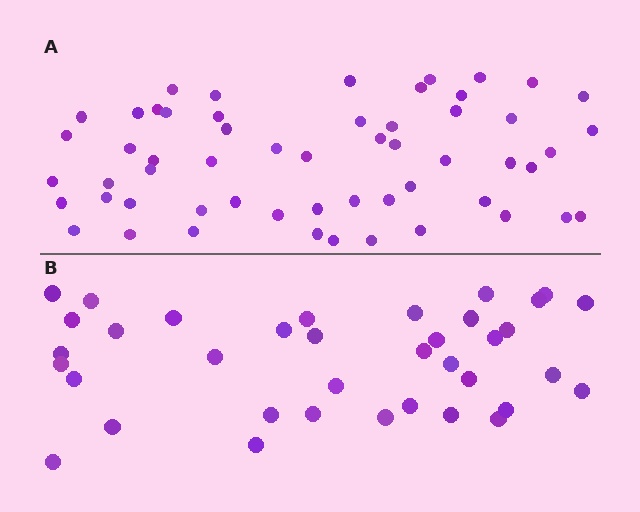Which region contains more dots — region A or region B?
Region A (the top region) has more dots.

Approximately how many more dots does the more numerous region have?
Region A has approximately 20 more dots than region B.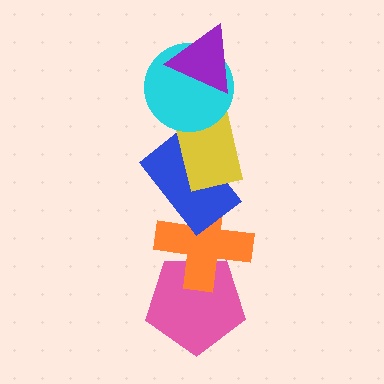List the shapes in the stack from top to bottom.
From top to bottom: the purple triangle, the cyan circle, the yellow rectangle, the blue rectangle, the orange cross, the pink pentagon.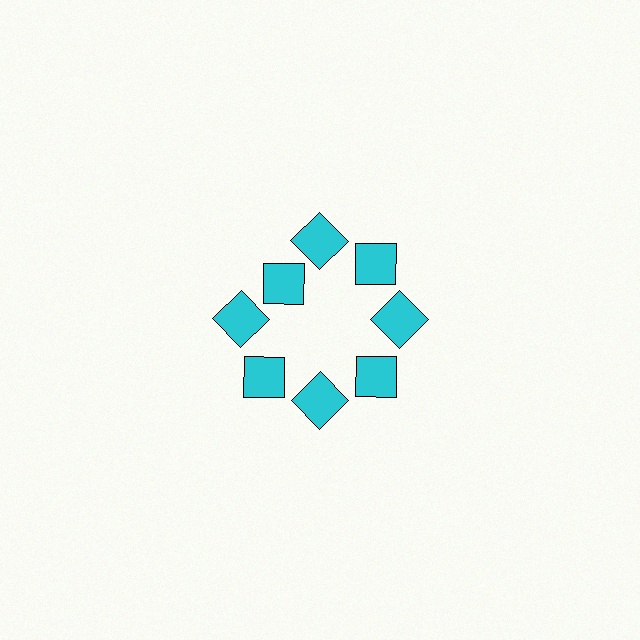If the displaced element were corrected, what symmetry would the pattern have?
It would have 8-fold rotational symmetry — the pattern would map onto itself every 45 degrees.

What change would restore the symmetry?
The symmetry would be restored by moving it outward, back onto the ring so that all 8 squares sit at equal angles and equal distance from the center.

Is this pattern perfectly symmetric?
No. The 8 cyan squares are arranged in a ring, but one element near the 10 o'clock position is pulled inward toward the center, breaking the 8-fold rotational symmetry.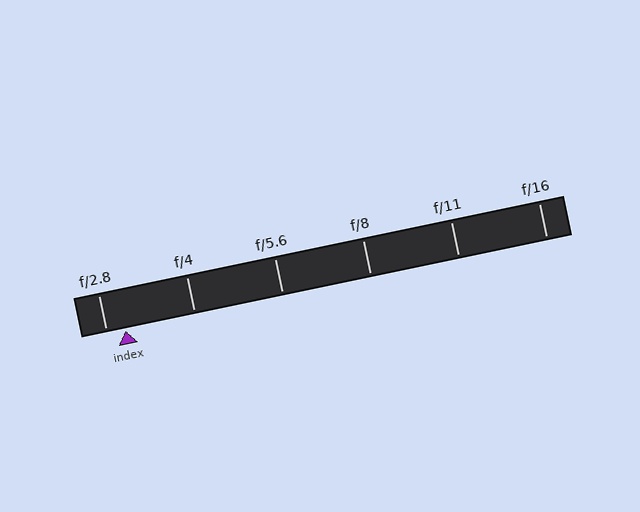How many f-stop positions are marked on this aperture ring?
There are 6 f-stop positions marked.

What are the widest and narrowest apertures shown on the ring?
The widest aperture shown is f/2.8 and the narrowest is f/16.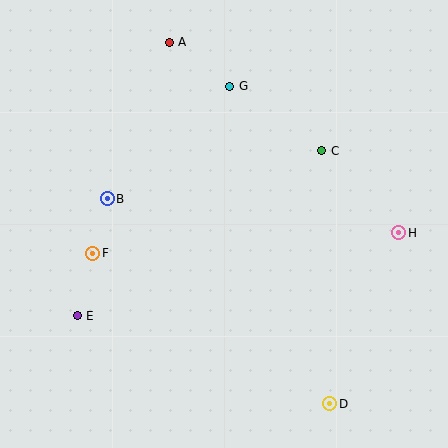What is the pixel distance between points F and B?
The distance between F and B is 56 pixels.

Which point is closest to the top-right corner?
Point C is closest to the top-right corner.